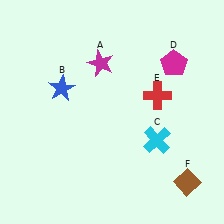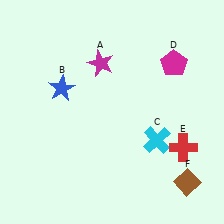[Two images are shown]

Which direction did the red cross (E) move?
The red cross (E) moved down.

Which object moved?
The red cross (E) moved down.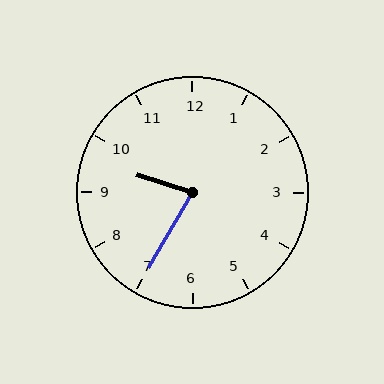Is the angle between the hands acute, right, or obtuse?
It is acute.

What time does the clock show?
9:35.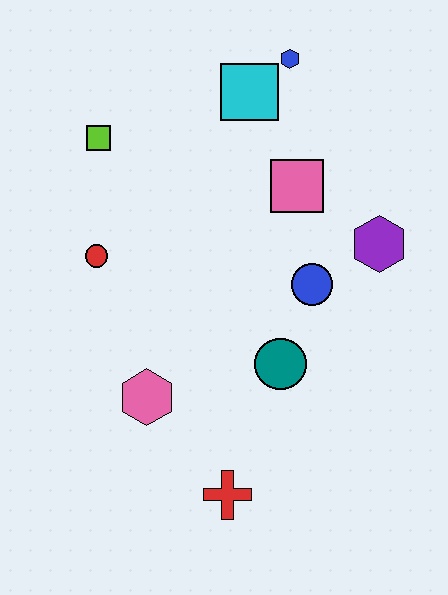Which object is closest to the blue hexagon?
The cyan square is closest to the blue hexagon.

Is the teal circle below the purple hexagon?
Yes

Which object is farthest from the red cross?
The blue hexagon is farthest from the red cross.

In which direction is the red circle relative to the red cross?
The red circle is above the red cross.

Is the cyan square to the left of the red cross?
No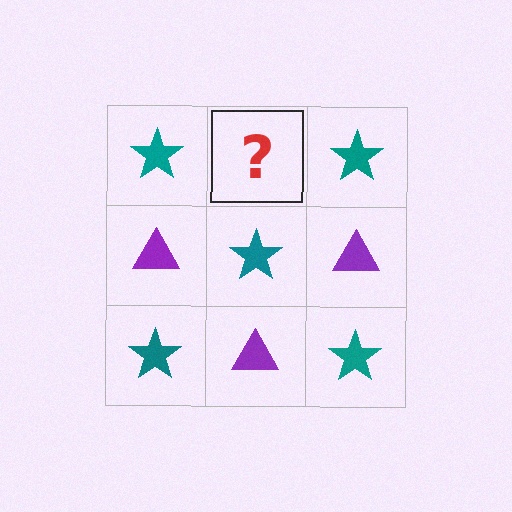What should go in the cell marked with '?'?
The missing cell should contain a purple triangle.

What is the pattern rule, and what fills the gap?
The rule is that it alternates teal star and purple triangle in a checkerboard pattern. The gap should be filled with a purple triangle.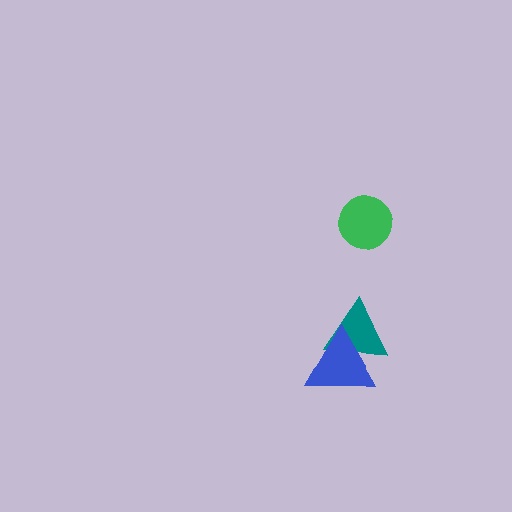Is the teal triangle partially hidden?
Yes, it is partially covered by another shape.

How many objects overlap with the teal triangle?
1 object overlaps with the teal triangle.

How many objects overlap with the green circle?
0 objects overlap with the green circle.